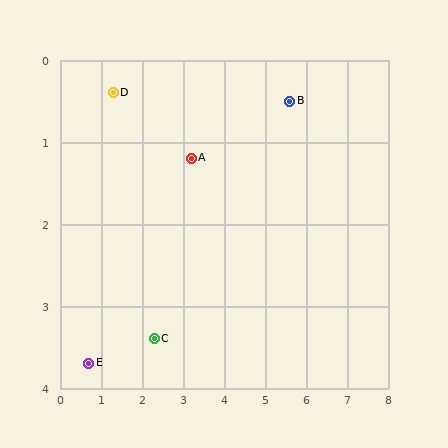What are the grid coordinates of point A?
Point A is at approximately (3.2, 1.2).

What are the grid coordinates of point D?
Point D is at approximately (1.3, 0.4).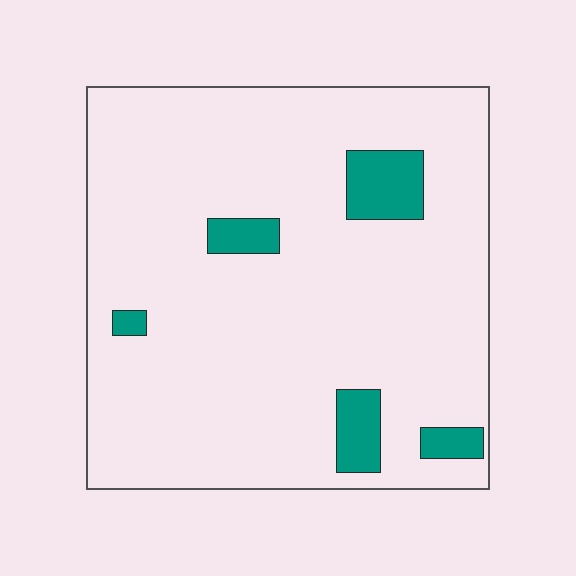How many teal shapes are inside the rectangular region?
5.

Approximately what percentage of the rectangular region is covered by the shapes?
Approximately 10%.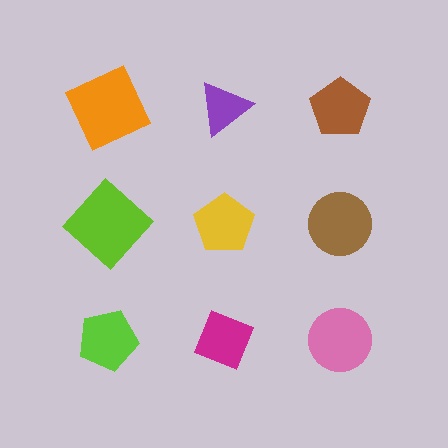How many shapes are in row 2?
3 shapes.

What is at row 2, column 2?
A yellow pentagon.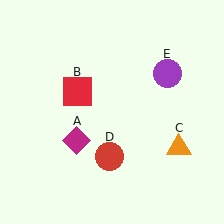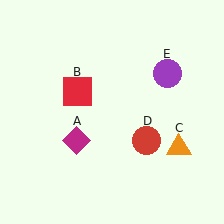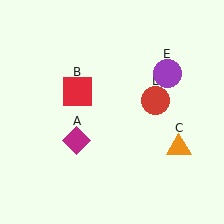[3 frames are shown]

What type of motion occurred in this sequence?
The red circle (object D) rotated counterclockwise around the center of the scene.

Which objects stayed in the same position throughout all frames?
Magenta diamond (object A) and red square (object B) and orange triangle (object C) and purple circle (object E) remained stationary.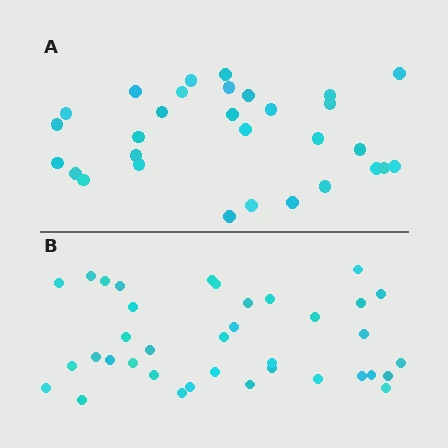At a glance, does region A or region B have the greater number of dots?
Region B (the bottom region) has more dots.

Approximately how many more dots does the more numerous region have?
Region B has roughly 8 or so more dots than region A.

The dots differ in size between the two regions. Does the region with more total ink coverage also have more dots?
No. Region A has more total ink coverage because its dots are larger, but region B actually contains more individual dots. Total area can be misleading — the number of items is what matters here.